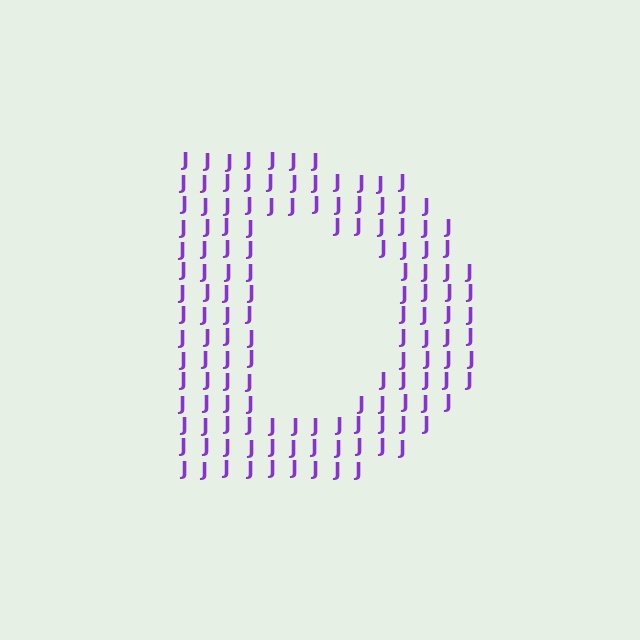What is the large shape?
The large shape is the letter D.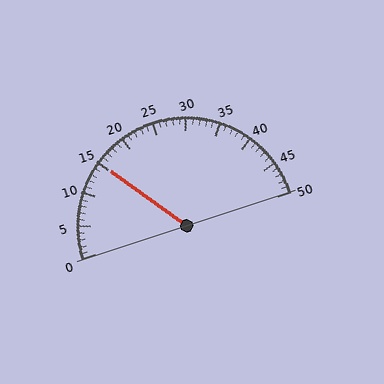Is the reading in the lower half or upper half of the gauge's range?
The reading is in the lower half of the range (0 to 50).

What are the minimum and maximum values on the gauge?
The gauge ranges from 0 to 50.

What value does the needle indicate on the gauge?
The needle indicates approximately 15.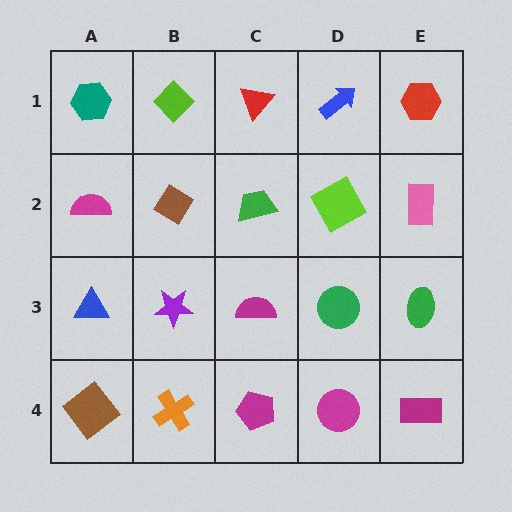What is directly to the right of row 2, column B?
A green trapezoid.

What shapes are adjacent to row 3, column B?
A brown diamond (row 2, column B), an orange cross (row 4, column B), a blue triangle (row 3, column A), a magenta semicircle (row 3, column C).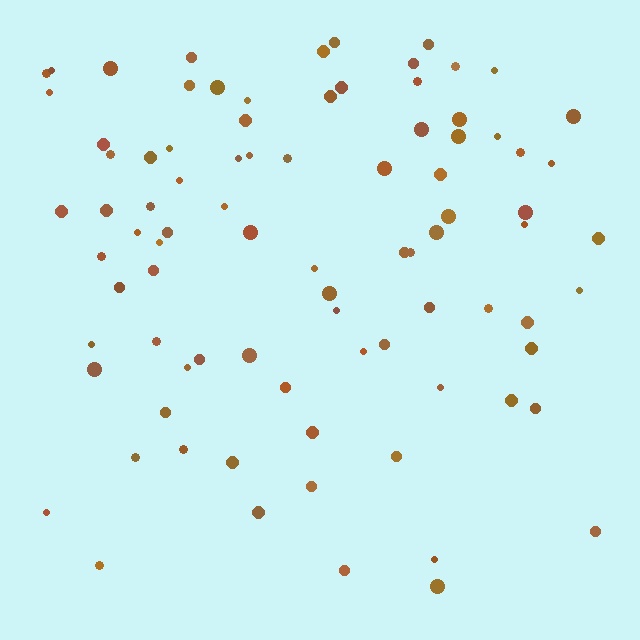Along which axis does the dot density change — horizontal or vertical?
Vertical.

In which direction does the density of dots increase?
From bottom to top, with the top side densest.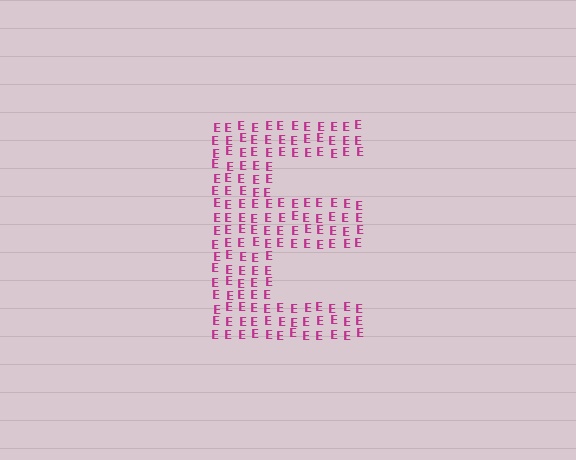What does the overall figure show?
The overall figure shows the letter E.